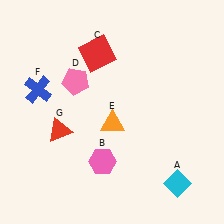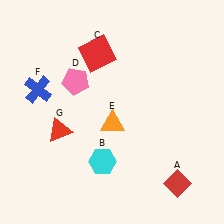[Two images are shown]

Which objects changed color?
A changed from cyan to red. B changed from pink to cyan.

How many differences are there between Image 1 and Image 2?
There are 2 differences between the two images.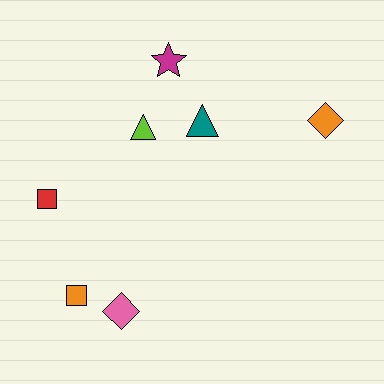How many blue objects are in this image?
There are no blue objects.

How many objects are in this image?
There are 7 objects.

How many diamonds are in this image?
There are 2 diamonds.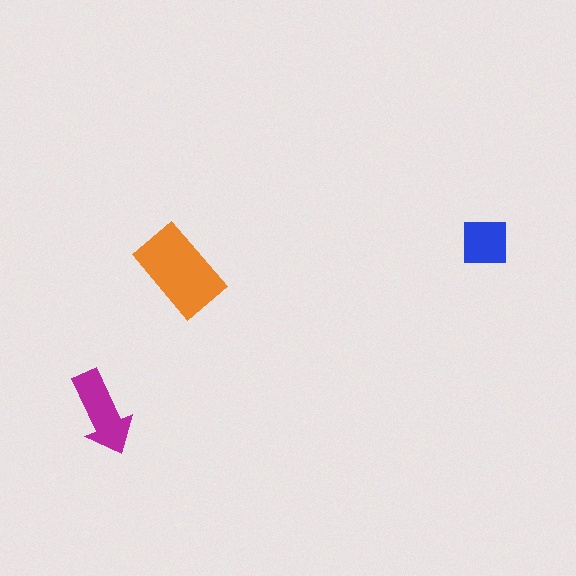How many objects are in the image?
There are 3 objects in the image.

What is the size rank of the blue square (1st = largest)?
3rd.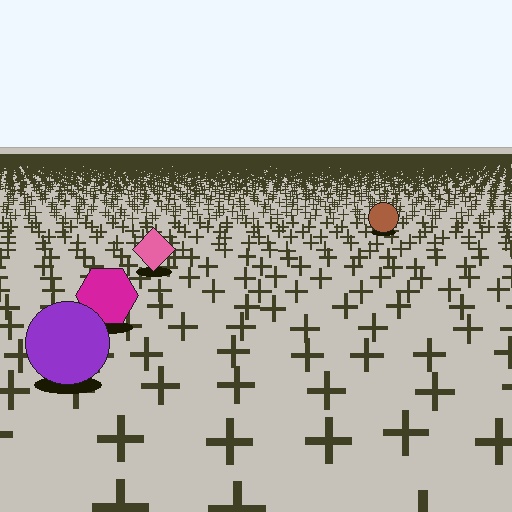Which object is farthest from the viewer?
The brown circle is farthest from the viewer. It appears smaller and the ground texture around it is denser.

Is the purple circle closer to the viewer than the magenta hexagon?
Yes. The purple circle is closer — you can tell from the texture gradient: the ground texture is coarser near it.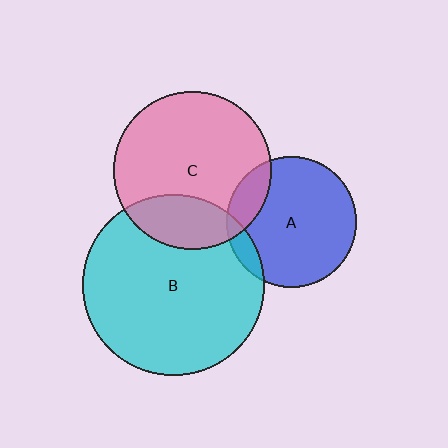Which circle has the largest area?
Circle B (cyan).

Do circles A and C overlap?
Yes.